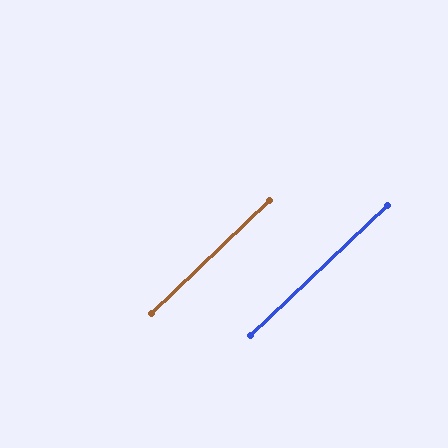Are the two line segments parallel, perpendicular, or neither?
Parallel — their directions differ by only 0.6°.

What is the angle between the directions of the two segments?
Approximately 1 degree.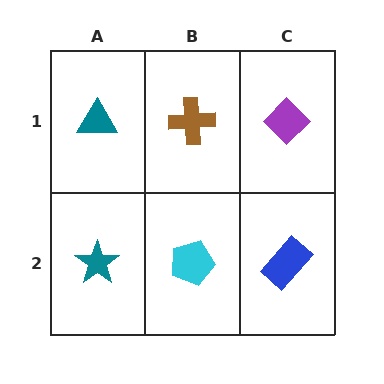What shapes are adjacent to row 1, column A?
A teal star (row 2, column A), a brown cross (row 1, column B).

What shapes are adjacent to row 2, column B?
A brown cross (row 1, column B), a teal star (row 2, column A), a blue rectangle (row 2, column C).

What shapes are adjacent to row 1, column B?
A cyan pentagon (row 2, column B), a teal triangle (row 1, column A), a purple diamond (row 1, column C).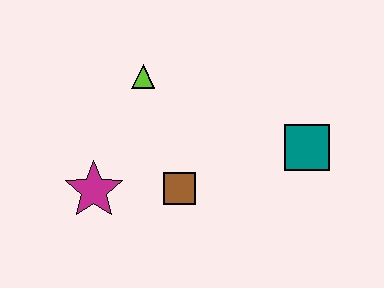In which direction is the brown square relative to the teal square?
The brown square is to the left of the teal square.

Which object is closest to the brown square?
The magenta star is closest to the brown square.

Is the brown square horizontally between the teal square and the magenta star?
Yes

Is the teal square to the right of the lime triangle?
Yes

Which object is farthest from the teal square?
The magenta star is farthest from the teal square.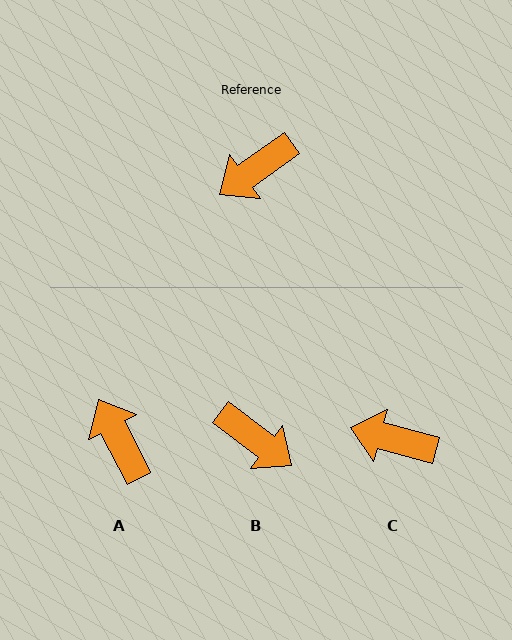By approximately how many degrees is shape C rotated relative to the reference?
Approximately 51 degrees clockwise.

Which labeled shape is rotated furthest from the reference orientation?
B, about 107 degrees away.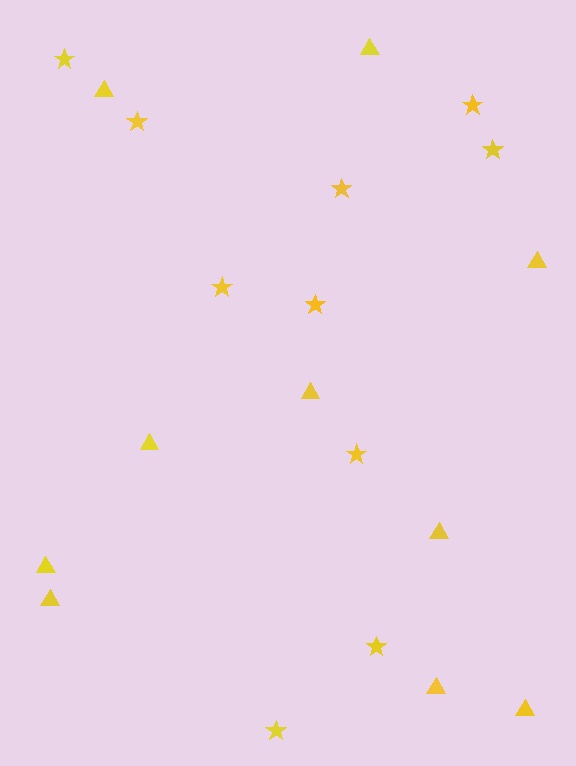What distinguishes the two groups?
There are 2 groups: one group of triangles (10) and one group of stars (10).